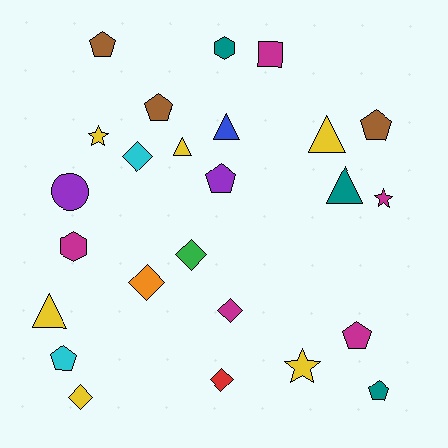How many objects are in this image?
There are 25 objects.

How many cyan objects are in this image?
There are 2 cyan objects.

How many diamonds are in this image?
There are 6 diamonds.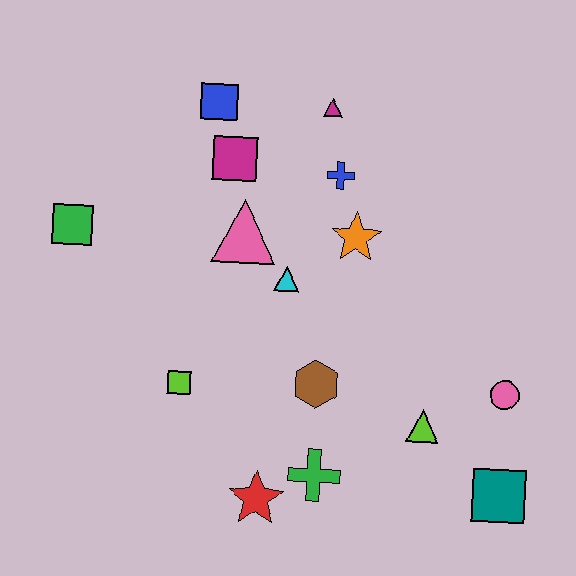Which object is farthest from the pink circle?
The green square is farthest from the pink circle.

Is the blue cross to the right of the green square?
Yes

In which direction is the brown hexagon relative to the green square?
The brown hexagon is to the right of the green square.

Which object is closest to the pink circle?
The lime triangle is closest to the pink circle.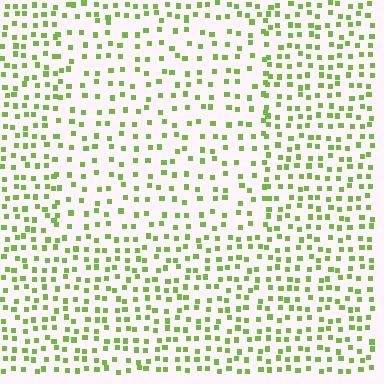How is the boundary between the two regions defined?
The boundary is defined by a change in element density (approximately 1.6x ratio). All elements are the same color, size, and shape.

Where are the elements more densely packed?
The elements are more densely packed outside the rectangle boundary.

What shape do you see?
I see a rectangle.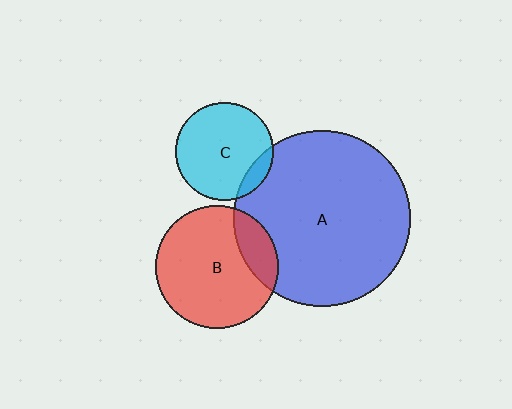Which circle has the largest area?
Circle A (blue).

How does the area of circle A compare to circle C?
Approximately 3.2 times.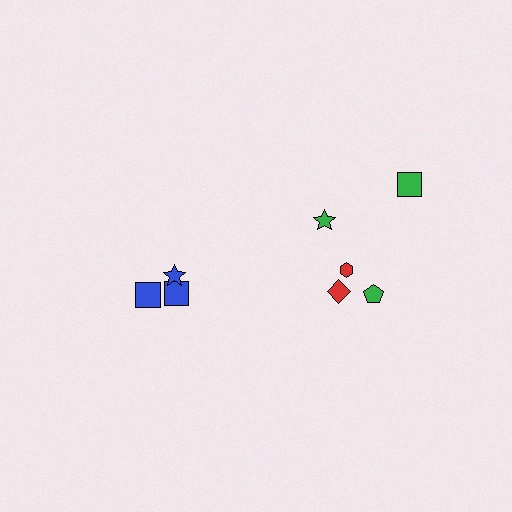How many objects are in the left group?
There are 3 objects.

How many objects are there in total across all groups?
There are 8 objects.